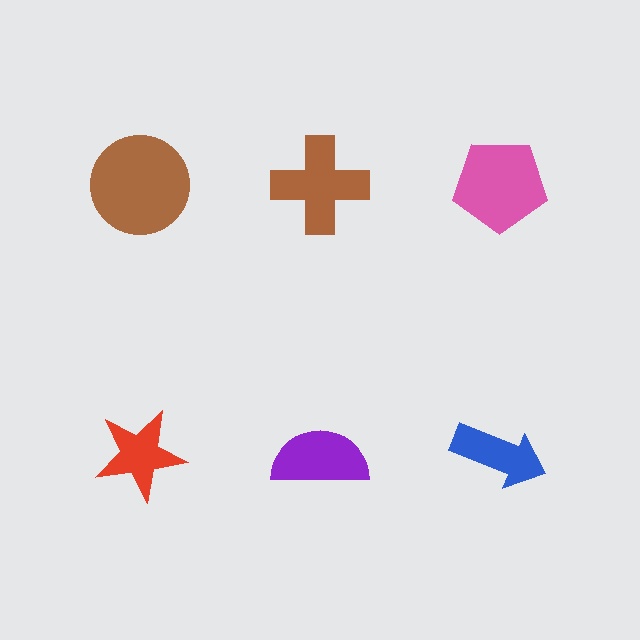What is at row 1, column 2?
A brown cross.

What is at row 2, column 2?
A purple semicircle.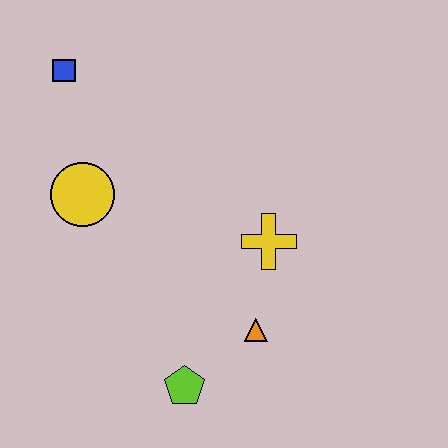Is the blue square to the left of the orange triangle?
Yes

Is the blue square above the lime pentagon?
Yes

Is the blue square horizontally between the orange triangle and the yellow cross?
No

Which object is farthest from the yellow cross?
The blue square is farthest from the yellow cross.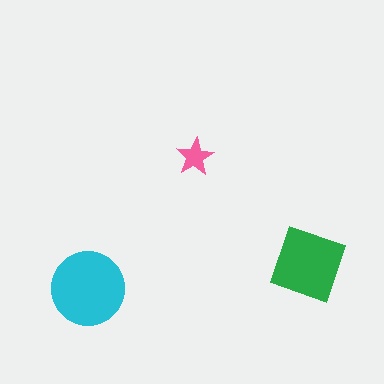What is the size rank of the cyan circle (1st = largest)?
1st.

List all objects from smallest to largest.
The pink star, the green diamond, the cyan circle.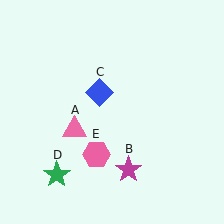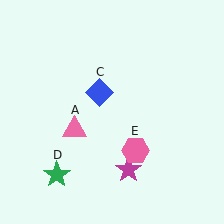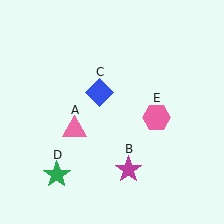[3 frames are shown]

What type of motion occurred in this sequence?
The pink hexagon (object E) rotated counterclockwise around the center of the scene.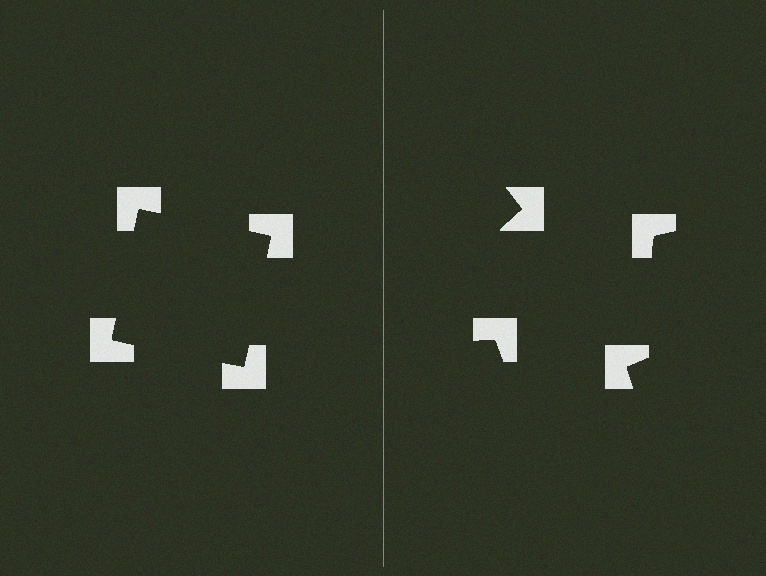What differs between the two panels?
The notched squares are positioned identically on both sides; only the wedge orientations differ. On the left they align to a square; on the right they are misaligned.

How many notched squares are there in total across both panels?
8 — 4 on each side.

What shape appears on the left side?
An illusory square.